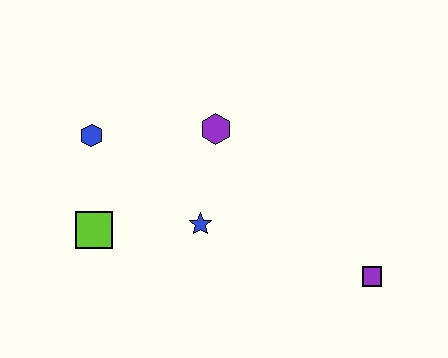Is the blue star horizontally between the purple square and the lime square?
Yes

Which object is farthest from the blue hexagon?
The purple square is farthest from the blue hexagon.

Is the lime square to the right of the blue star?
No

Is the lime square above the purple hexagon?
No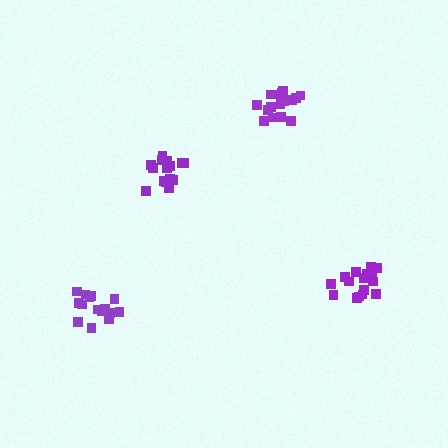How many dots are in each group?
Group 1: 16 dots, Group 2: 17 dots, Group 3: 15 dots, Group 4: 16 dots (64 total).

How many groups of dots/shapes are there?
There are 4 groups.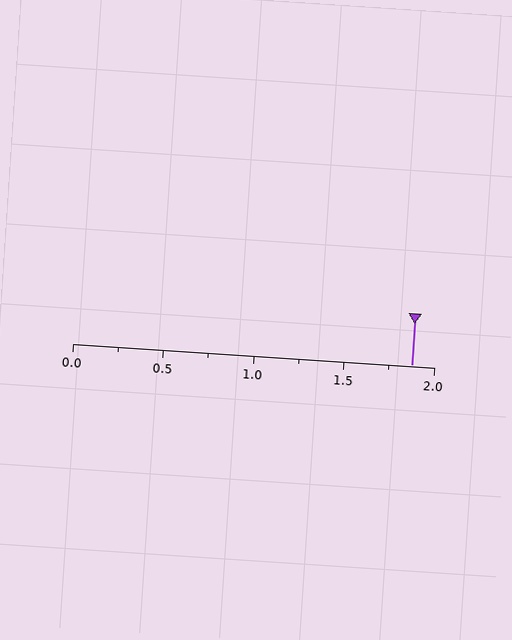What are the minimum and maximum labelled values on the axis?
The axis runs from 0.0 to 2.0.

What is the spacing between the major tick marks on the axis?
The major ticks are spaced 0.5 apart.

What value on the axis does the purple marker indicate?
The marker indicates approximately 1.88.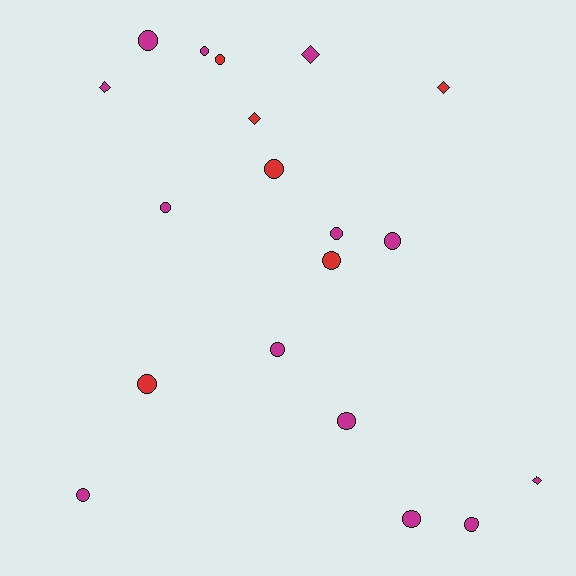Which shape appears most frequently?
Circle, with 14 objects.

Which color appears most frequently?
Magenta, with 13 objects.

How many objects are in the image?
There are 19 objects.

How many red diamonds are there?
There are 2 red diamonds.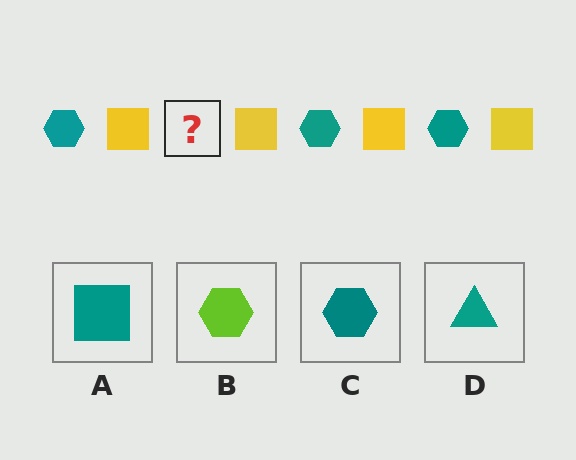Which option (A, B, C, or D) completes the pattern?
C.